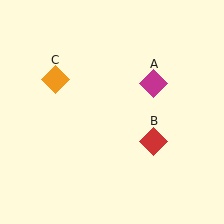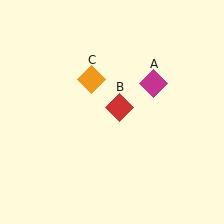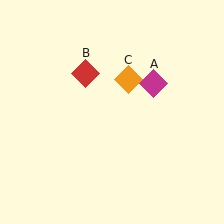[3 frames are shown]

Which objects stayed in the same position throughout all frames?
Magenta diamond (object A) remained stationary.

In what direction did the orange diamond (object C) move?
The orange diamond (object C) moved right.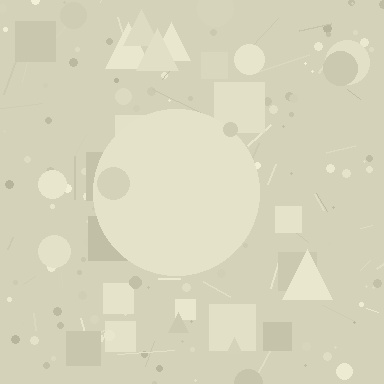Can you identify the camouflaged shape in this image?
The camouflaged shape is a circle.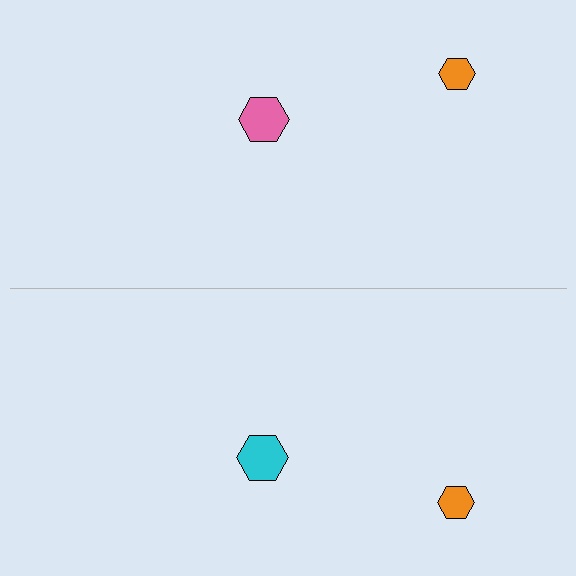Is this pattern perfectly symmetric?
No, the pattern is not perfectly symmetric. The cyan hexagon on the bottom side breaks the symmetry — its mirror counterpart is pink.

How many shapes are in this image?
There are 4 shapes in this image.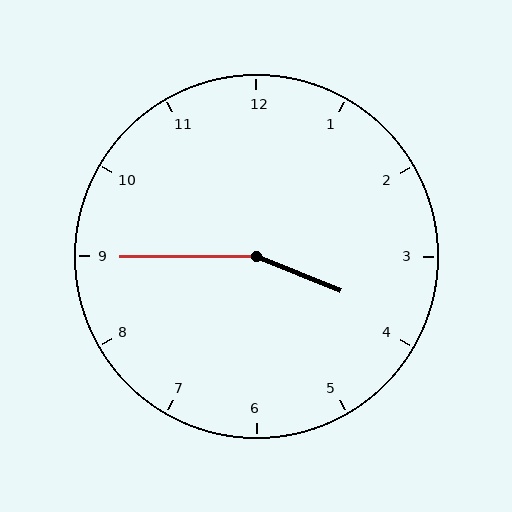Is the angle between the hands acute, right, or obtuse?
It is obtuse.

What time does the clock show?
3:45.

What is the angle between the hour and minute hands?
Approximately 158 degrees.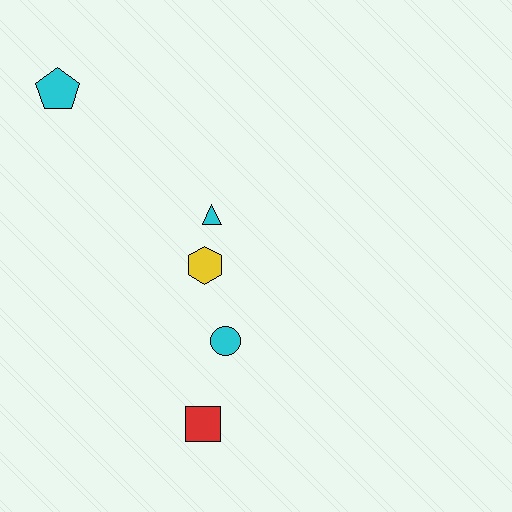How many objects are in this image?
There are 5 objects.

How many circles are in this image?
There is 1 circle.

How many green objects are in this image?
There are no green objects.